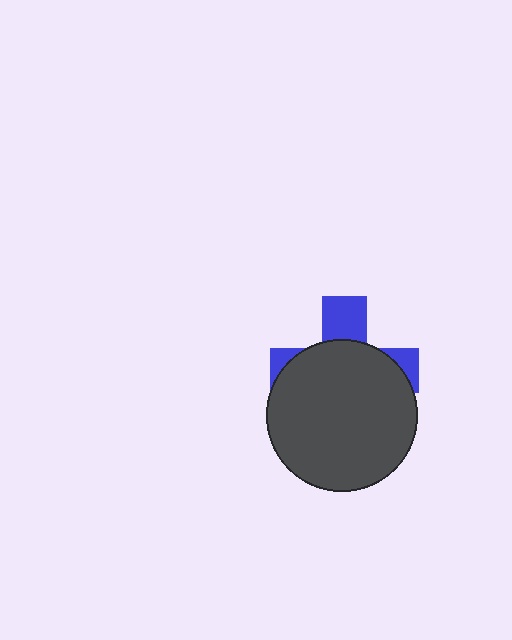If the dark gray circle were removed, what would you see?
You would see the complete blue cross.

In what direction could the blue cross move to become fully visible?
The blue cross could move up. That would shift it out from behind the dark gray circle entirely.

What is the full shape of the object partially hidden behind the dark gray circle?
The partially hidden object is a blue cross.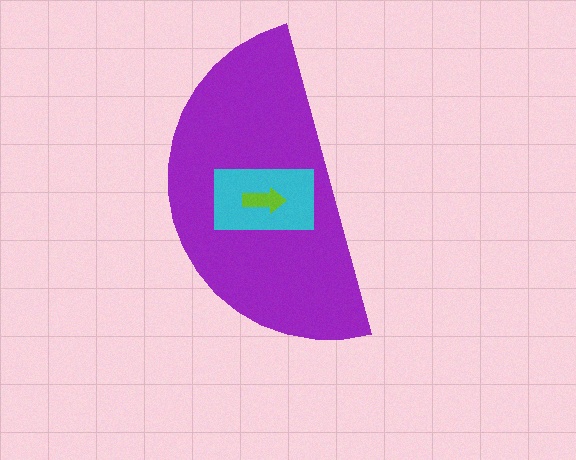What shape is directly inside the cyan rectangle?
The lime arrow.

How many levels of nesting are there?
3.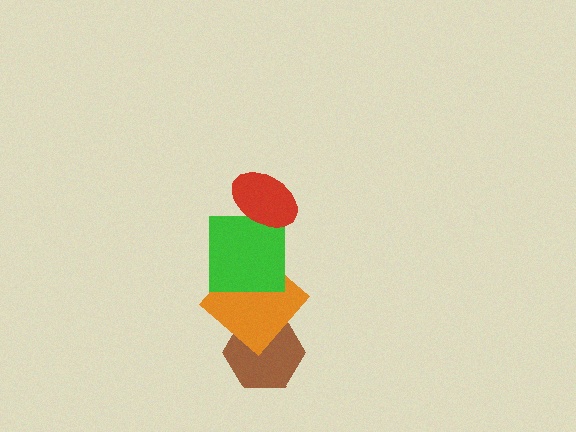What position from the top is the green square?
The green square is 2nd from the top.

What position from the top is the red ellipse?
The red ellipse is 1st from the top.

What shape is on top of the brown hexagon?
The orange diamond is on top of the brown hexagon.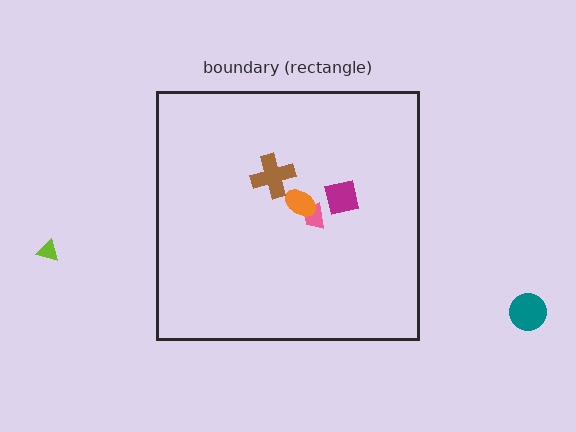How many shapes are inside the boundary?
4 inside, 2 outside.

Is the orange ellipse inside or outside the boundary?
Inside.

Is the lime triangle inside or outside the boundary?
Outside.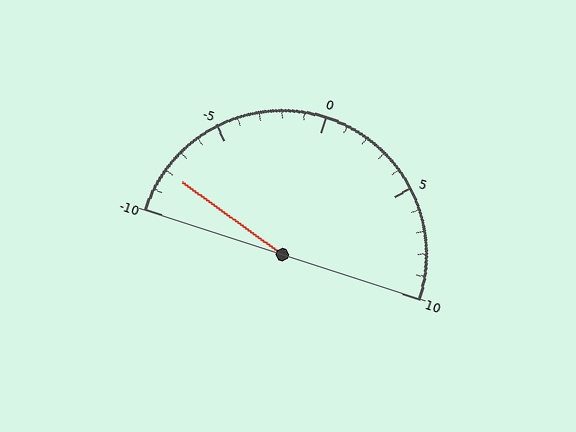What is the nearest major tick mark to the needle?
The nearest major tick mark is -10.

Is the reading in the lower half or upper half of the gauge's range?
The reading is in the lower half of the range (-10 to 10).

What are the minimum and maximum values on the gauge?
The gauge ranges from -10 to 10.